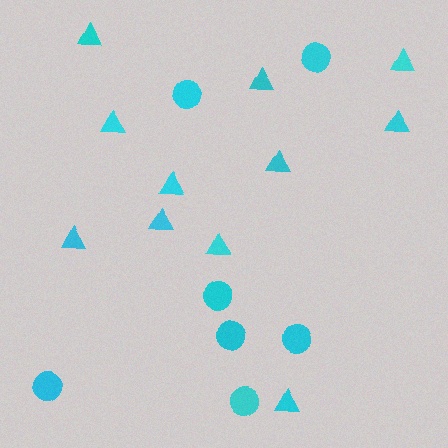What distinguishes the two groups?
There are 2 groups: one group of triangles (11) and one group of circles (7).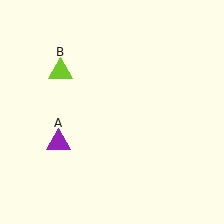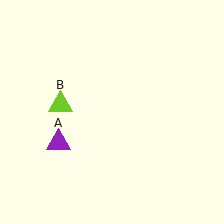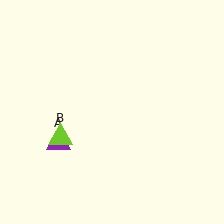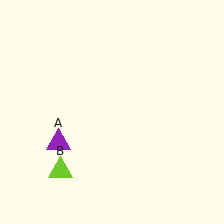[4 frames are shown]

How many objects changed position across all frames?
1 object changed position: lime triangle (object B).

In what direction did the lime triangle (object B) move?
The lime triangle (object B) moved down.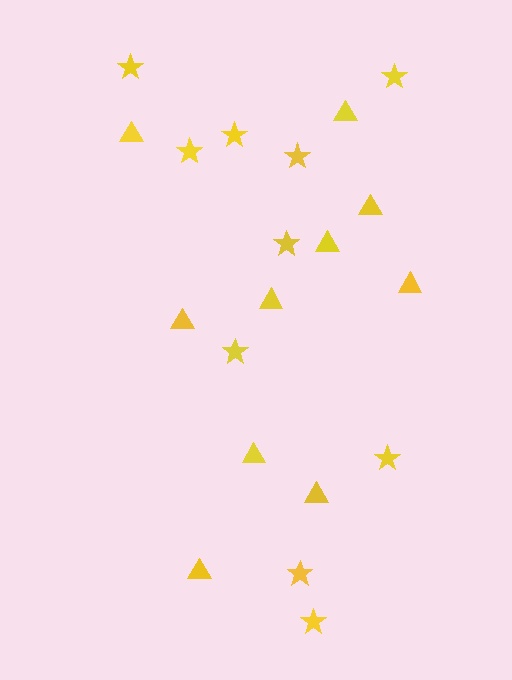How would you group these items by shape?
There are 2 groups: one group of stars (10) and one group of triangles (10).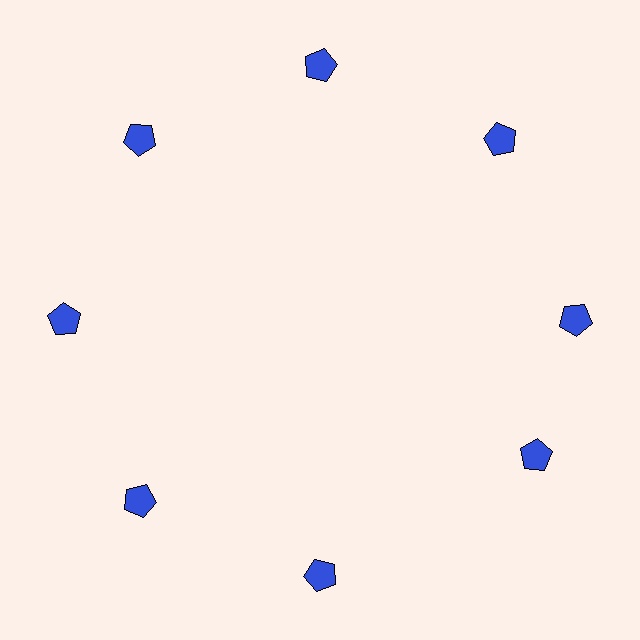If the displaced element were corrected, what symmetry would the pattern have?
It would have 8-fold rotational symmetry — the pattern would map onto itself every 45 degrees.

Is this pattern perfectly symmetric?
No. The 8 blue pentagons are arranged in a ring, but one element near the 4 o'clock position is rotated out of alignment along the ring, breaking the 8-fold rotational symmetry.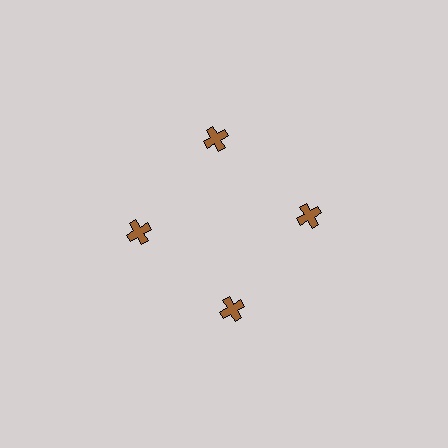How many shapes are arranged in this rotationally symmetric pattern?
There are 4 shapes, arranged in 4 groups of 1.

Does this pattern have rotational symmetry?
Yes, this pattern has 4-fold rotational symmetry. It looks the same after rotating 90 degrees around the center.